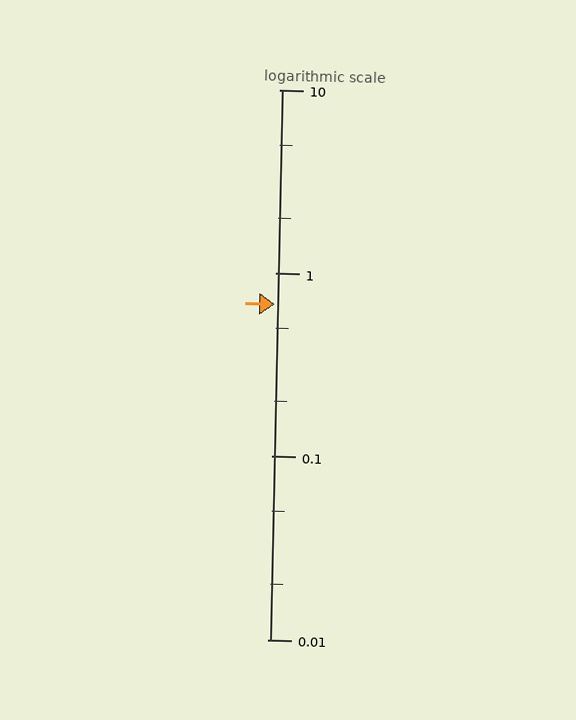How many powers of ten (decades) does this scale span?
The scale spans 3 decades, from 0.01 to 10.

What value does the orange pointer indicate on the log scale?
The pointer indicates approximately 0.68.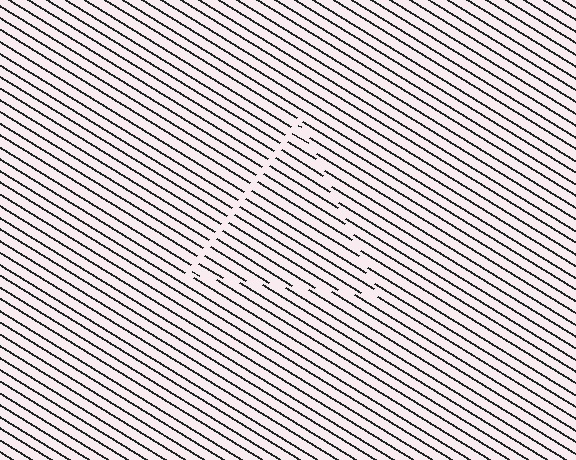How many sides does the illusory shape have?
3 sides — the line-ends trace a triangle.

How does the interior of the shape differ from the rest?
The interior of the shape contains the same grating, shifted by half a period — the contour is defined by the phase discontinuity where line-ends from the inner and outer gratings abut.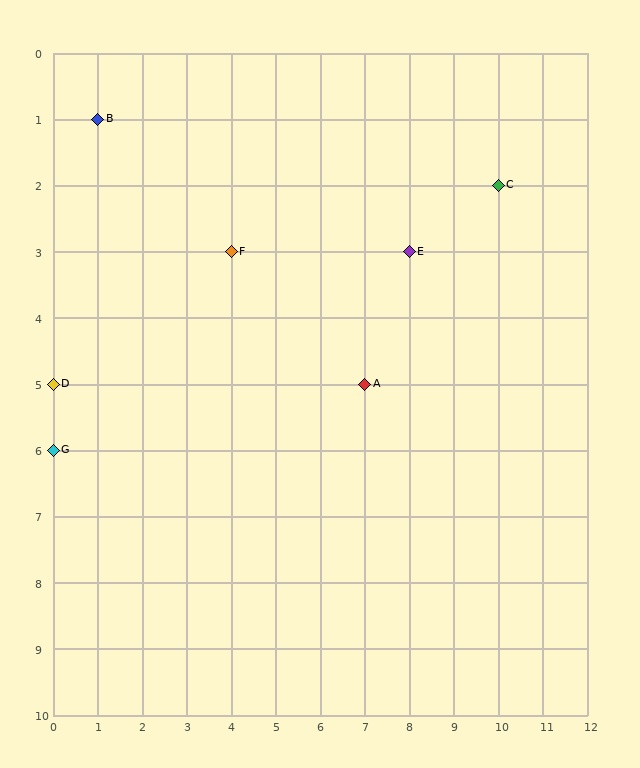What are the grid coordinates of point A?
Point A is at grid coordinates (7, 5).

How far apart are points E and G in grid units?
Points E and G are 8 columns and 3 rows apart (about 8.5 grid units diagonally).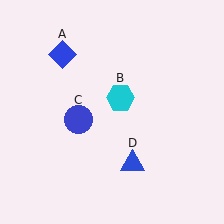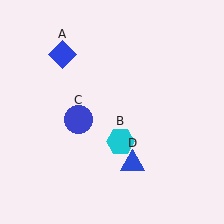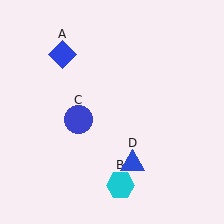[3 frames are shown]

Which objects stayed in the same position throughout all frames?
Blue diamond (object A) and blue circle (object C) and blue triangle (object D) remained stationary.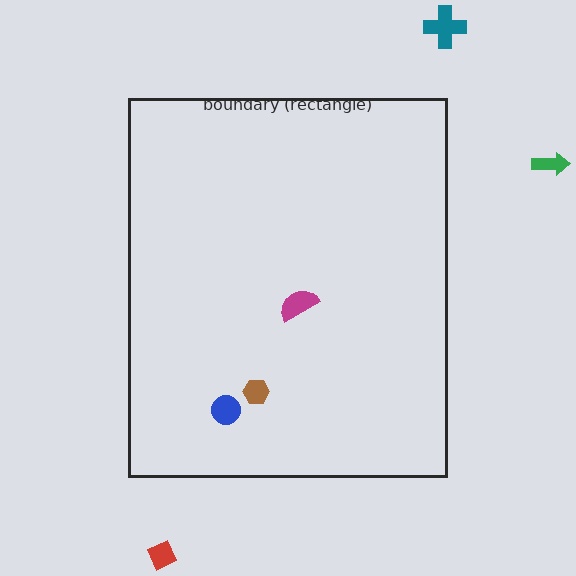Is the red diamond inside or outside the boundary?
Outside.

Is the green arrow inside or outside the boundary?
Outside.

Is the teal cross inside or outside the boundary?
Outside.